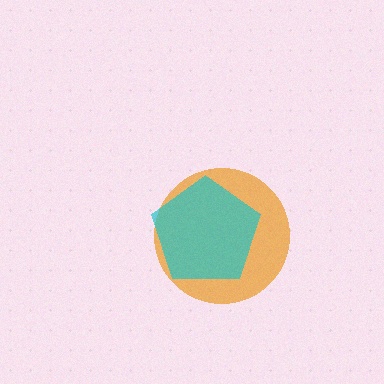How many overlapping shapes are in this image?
There are 2 overlapping shapes in the image.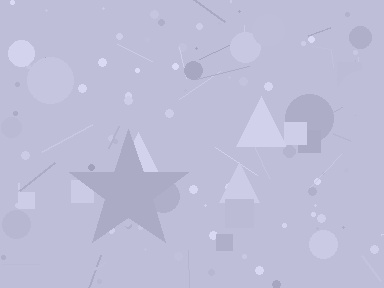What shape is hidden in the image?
A star is hidden in the image.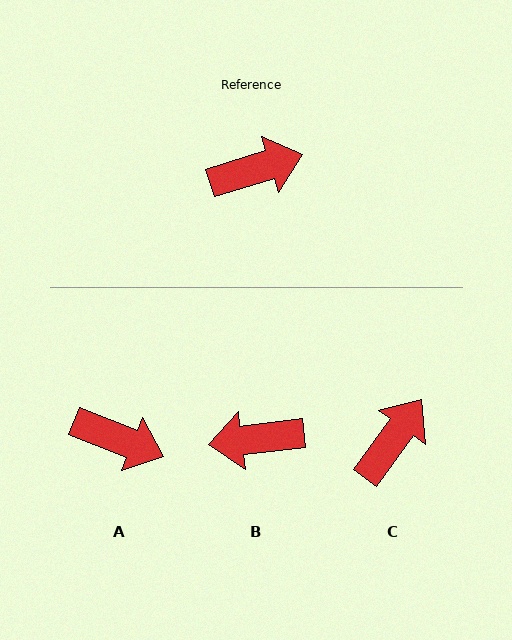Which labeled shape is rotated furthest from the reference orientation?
B, about 170 degrees away.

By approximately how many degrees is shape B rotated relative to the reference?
Approximately 170 degrees counter-clockwise.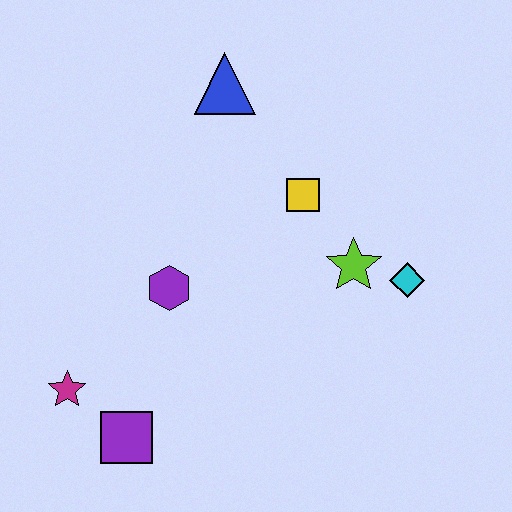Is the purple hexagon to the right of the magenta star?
Yes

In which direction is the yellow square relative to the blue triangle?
The yellow square is below the blue triangle.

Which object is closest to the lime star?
The cyan diamond is closest to the lime star.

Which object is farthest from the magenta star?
The cyan diamond is farthest from the magenta star.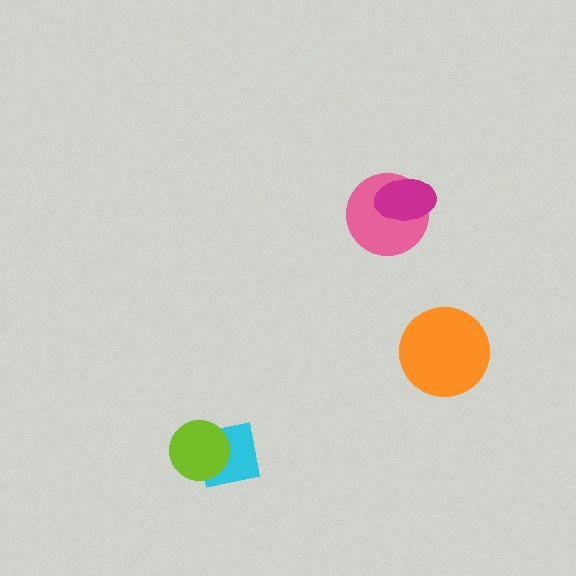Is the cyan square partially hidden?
Yes, it is partially covered by another shape.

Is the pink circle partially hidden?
Yes, it is partially covered by another shape.